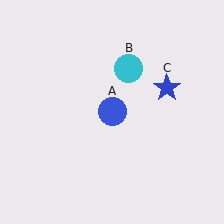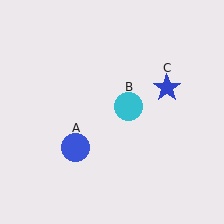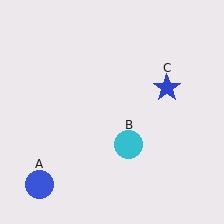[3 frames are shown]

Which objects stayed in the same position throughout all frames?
Blue star (object C) remained stationary.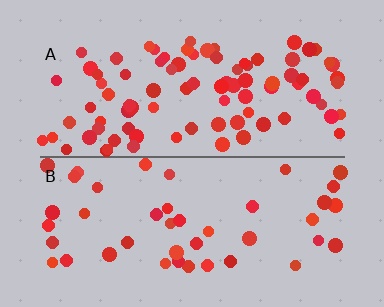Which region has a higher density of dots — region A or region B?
A (the top).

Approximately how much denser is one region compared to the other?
Approximately 2.0× — region A over region B.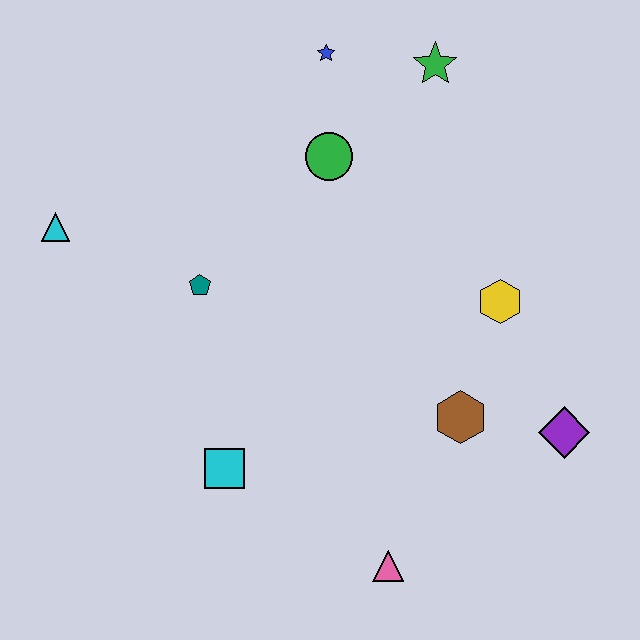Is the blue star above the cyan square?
Yes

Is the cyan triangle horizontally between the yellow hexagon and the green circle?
No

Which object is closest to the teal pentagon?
The cyan triangle is closest to the teal pentagon.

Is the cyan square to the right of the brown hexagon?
No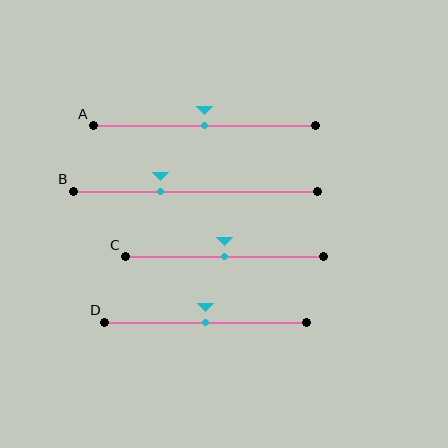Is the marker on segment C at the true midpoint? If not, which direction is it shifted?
Yes, the marker on segment C is at the true midpoint.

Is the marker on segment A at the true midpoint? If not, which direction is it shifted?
Yes, the marker on segment A is at the true midpoint.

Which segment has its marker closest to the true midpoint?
Segment A has its marker closest to the true midpoint.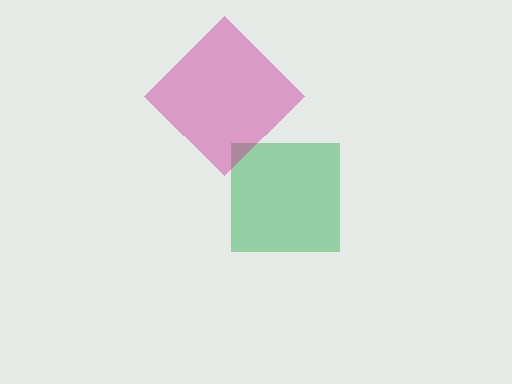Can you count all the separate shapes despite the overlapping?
Yes, there are 2 separate shapes.